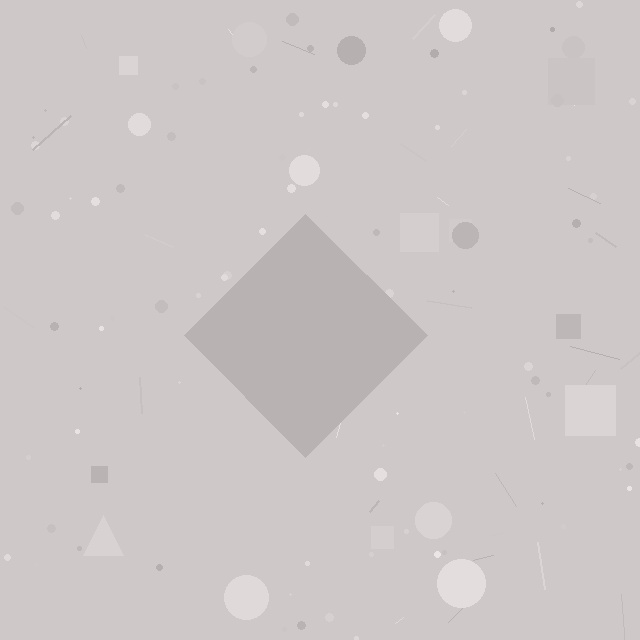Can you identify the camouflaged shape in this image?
The camouflaged shape is a diamond.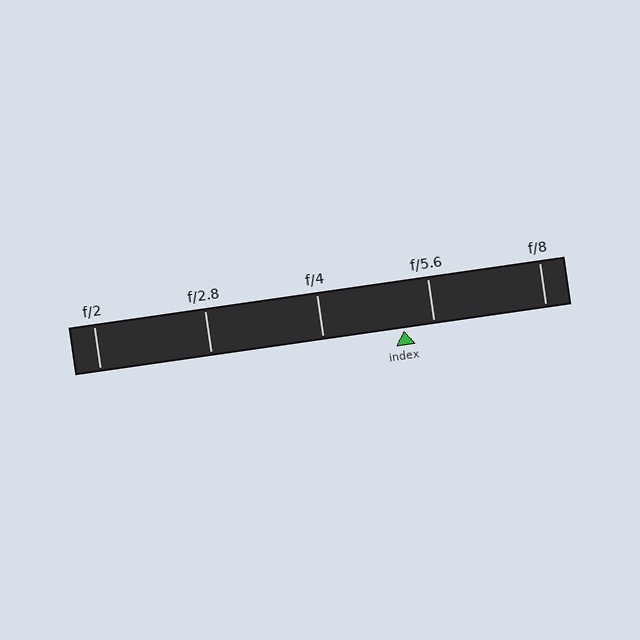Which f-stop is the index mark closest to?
The index mark is closest to f/5.6.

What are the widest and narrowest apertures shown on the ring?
The widest aperture shown is f/2 and the narrowest is f/8.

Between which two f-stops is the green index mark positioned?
The index mark is between f/4 and f/5.6.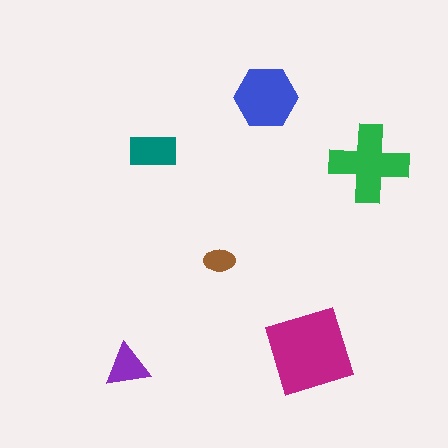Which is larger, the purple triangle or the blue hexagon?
The blue hexagon.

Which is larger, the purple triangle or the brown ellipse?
The purple triangle.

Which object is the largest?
The magenta diamond.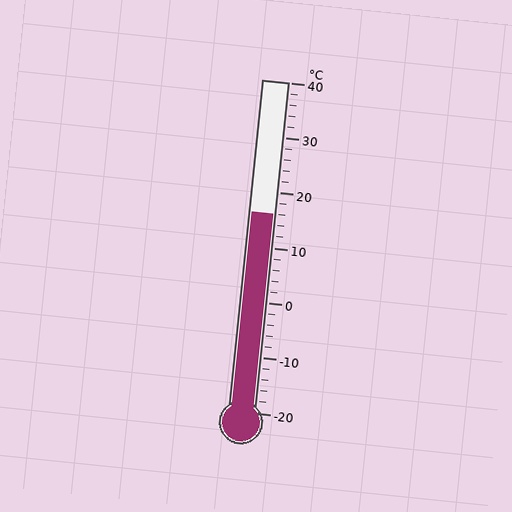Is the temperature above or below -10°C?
The temperature is above -10°C.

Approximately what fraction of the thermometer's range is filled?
The thermometer is filled to approximately 60% of its range.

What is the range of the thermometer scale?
The thermometer scale ranges from -20°C to 40°C.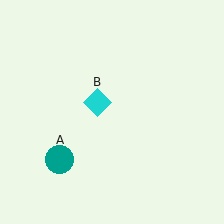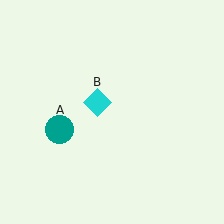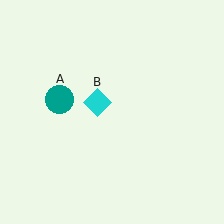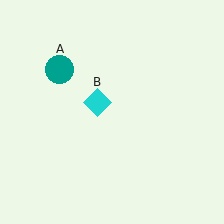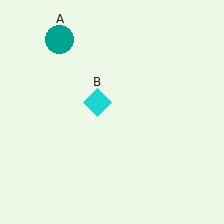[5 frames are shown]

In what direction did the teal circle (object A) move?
The teal circle (object A) moved up.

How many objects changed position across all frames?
1 object changed position: teal circle (object A).